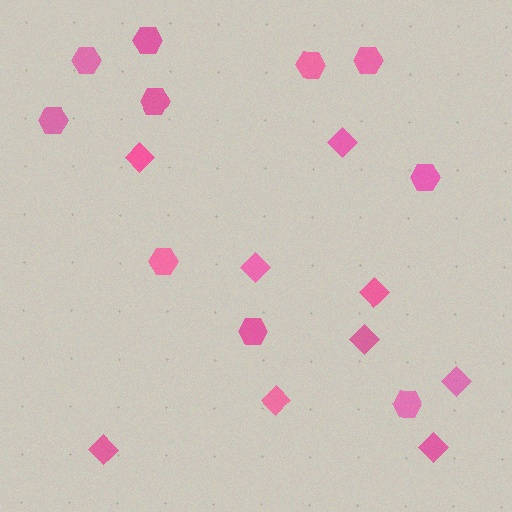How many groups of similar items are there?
There are 2 groups: one group of hexagons (10) and one group of diamonds (9).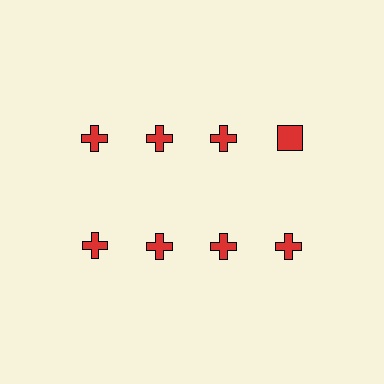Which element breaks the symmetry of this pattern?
The red square in the top row, second from right column breaks the symmetry. All other shapes are red crosses.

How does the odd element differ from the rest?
It has a different shape: square instead of cross.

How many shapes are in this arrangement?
There are 8 shapes arranged in a grid pattern.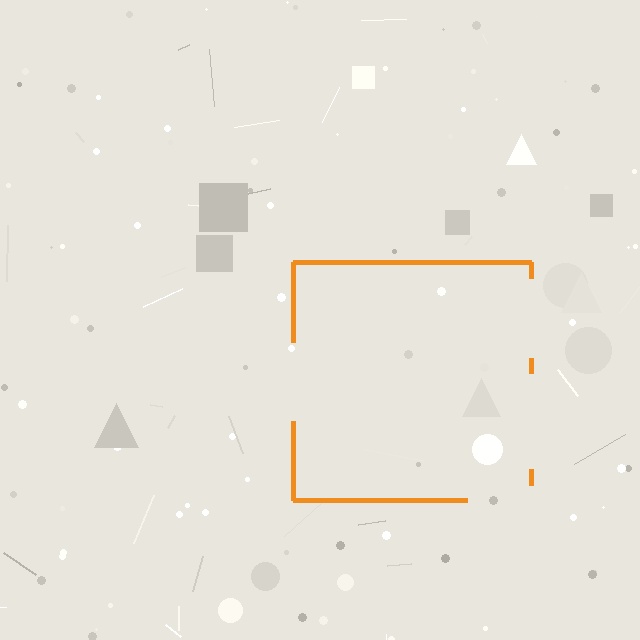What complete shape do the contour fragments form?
The contour fragments form a square.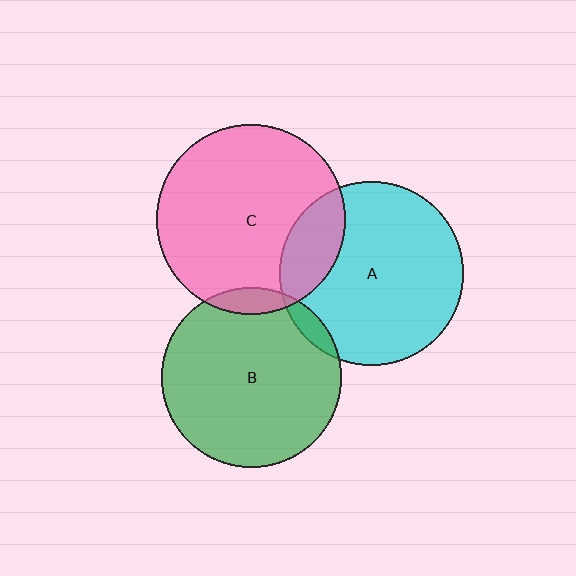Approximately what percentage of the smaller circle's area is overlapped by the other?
Approximately 5%.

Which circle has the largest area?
Circle C (pink).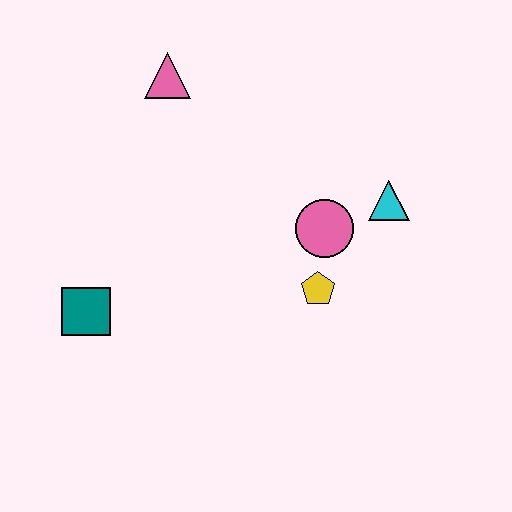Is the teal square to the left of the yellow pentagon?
Yes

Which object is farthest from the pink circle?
The teal square is farthest from the pink circle.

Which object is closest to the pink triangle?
The pink circle is closest to the pink triangle.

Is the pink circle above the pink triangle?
No